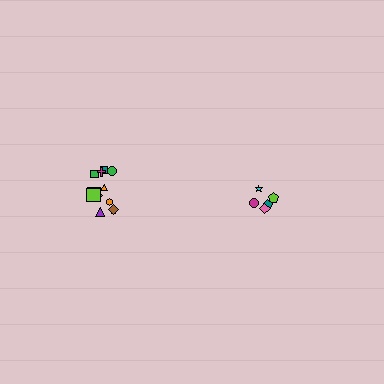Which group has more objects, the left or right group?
The left group.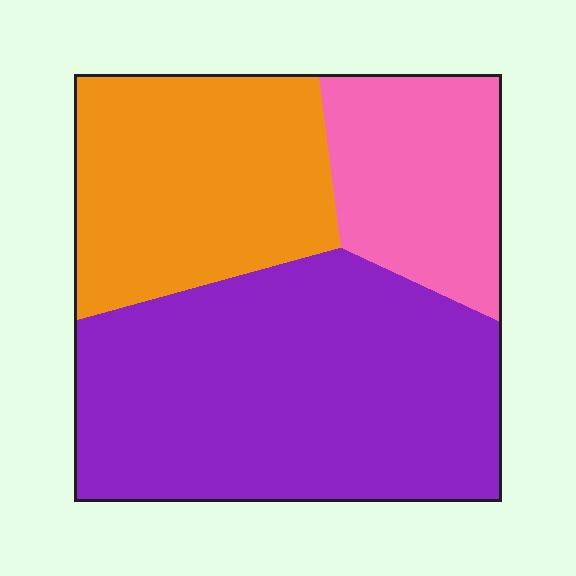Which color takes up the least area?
Pink, at roughly 20%.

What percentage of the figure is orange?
Orange covers around 30% of the figure.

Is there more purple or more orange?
Purple.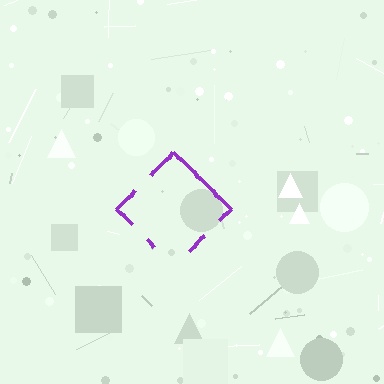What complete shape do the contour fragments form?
The contour fragments form a diamond.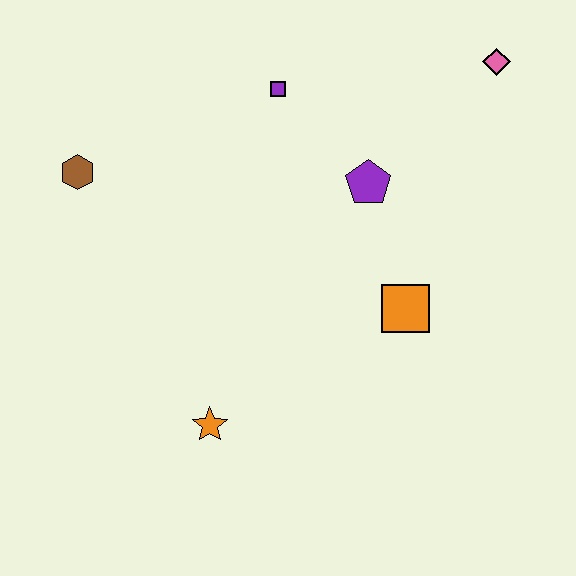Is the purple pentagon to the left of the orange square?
Yes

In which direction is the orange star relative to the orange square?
The orange star is to the left of the orange square.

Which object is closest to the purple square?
The purple pentagon is closest to the purple square.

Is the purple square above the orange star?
Yes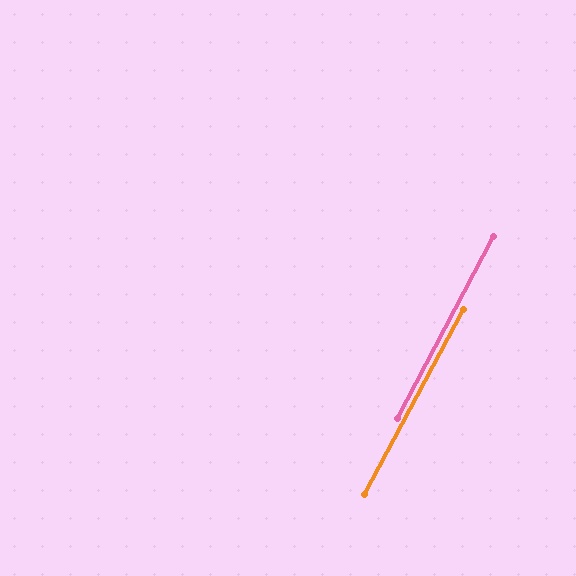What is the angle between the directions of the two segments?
Approximately 0 degrees.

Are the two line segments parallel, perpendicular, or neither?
Parallel — their directions differ by only 0.2°.